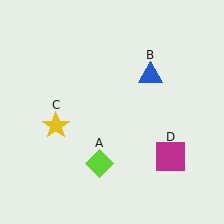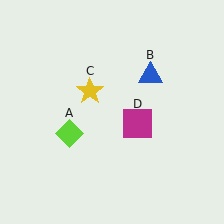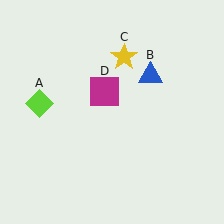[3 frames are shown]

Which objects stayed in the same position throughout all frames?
Blue triangle (object B) remained stationary.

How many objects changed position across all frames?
3 objects changed position: lime diamond (object A), yellow star (object C), magenta square (object D).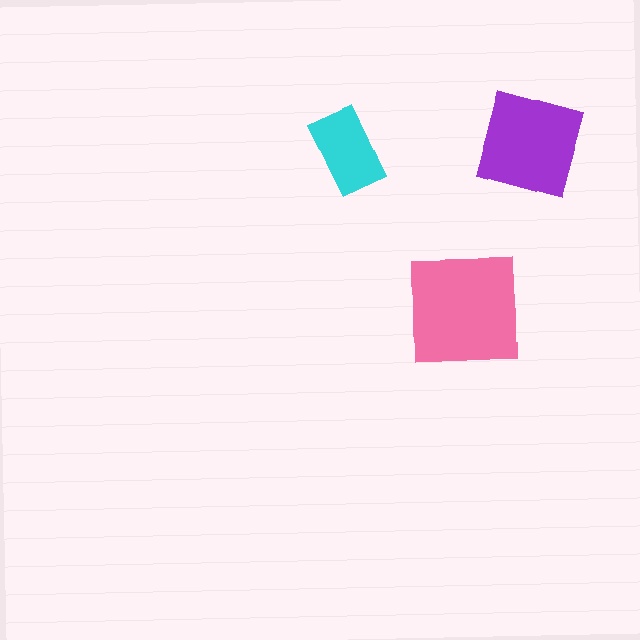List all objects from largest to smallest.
The pink square, the purple diamond, the cyan rectangle.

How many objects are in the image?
There are 3 objects in the image.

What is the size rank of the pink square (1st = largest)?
1st.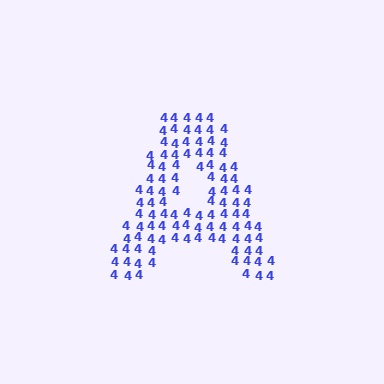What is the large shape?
The large shape is the letter A.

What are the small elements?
The small elements are digit 4's.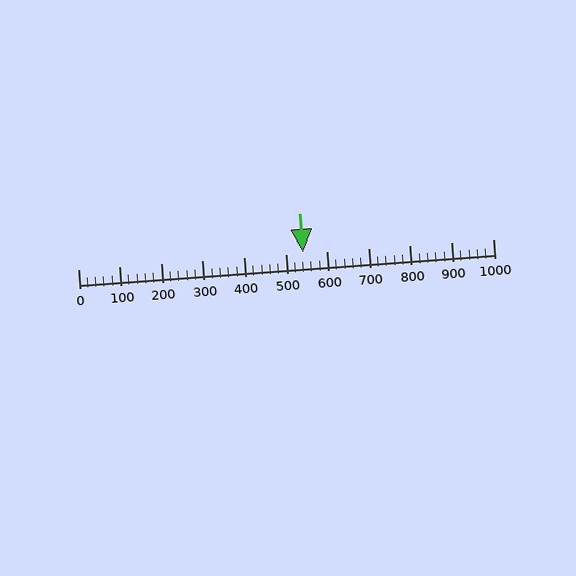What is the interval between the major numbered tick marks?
The major tick marks are spaced 100 units apart.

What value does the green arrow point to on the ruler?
The green arrow points to approximately 542.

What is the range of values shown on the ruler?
The ruler shows values from 0 to 1000.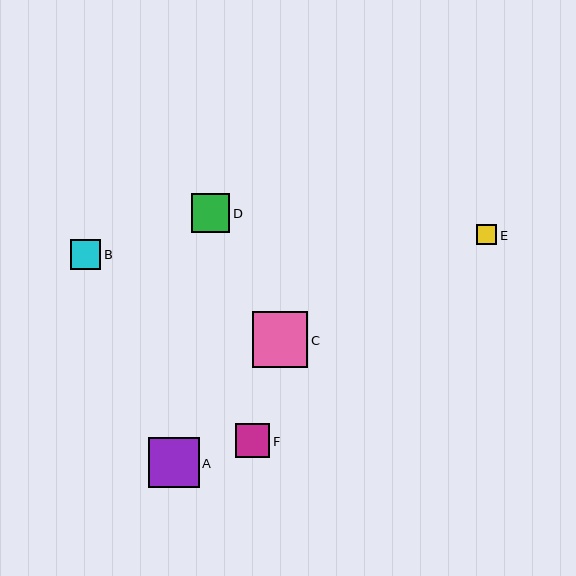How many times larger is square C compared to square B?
Square C is approximately 1.9 times the size of square B.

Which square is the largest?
Square C is the largest with a size of approximately 56 pixels.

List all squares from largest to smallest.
From largest to smallest: C, A, D, F, B, E.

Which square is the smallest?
Square E is the smallest with a size of approximately 20 pixels.